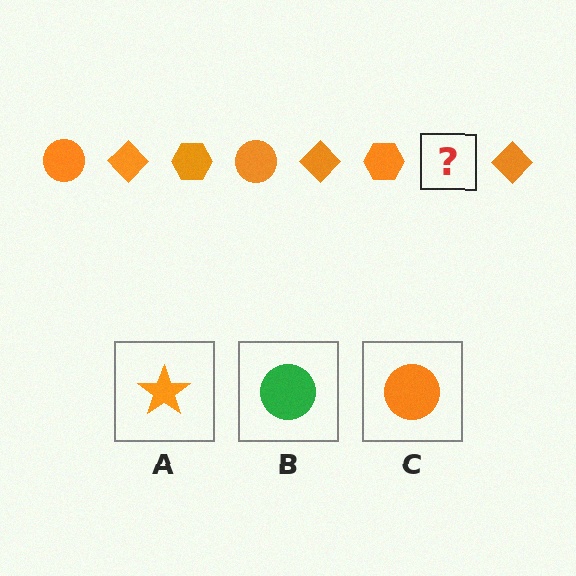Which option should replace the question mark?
Option C.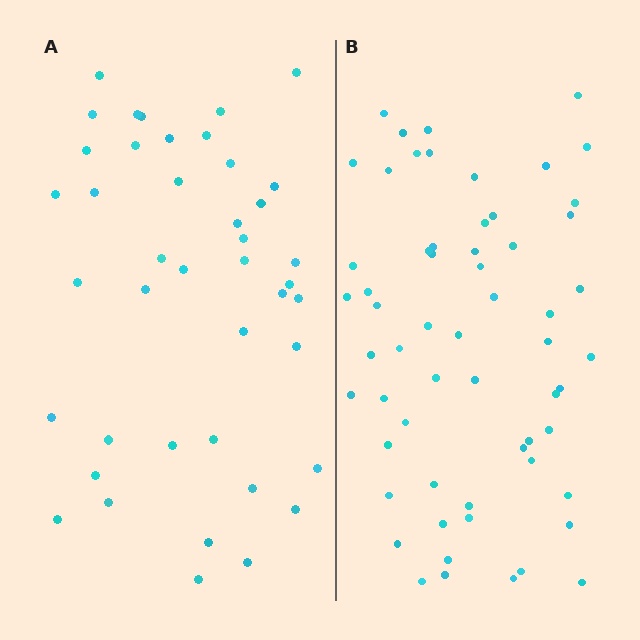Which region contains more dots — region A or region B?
Region B (the right region) has more dots.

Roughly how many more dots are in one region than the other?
Region B has approximately 20 more dots than region A.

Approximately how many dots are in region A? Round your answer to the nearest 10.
About 40 dots. (The exact count is 42, which rounds to 40.)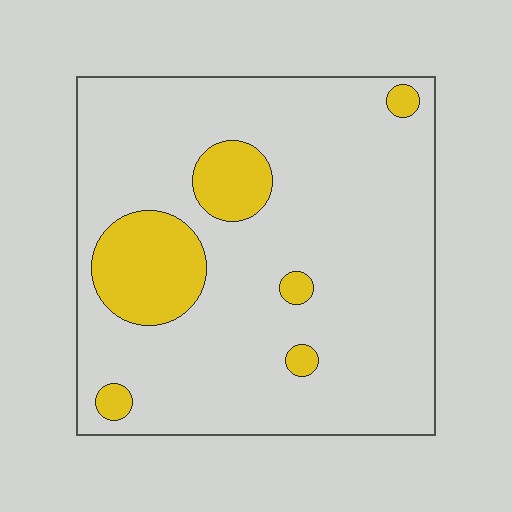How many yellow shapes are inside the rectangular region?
6.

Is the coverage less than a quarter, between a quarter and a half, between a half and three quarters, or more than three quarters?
Less than a quarter.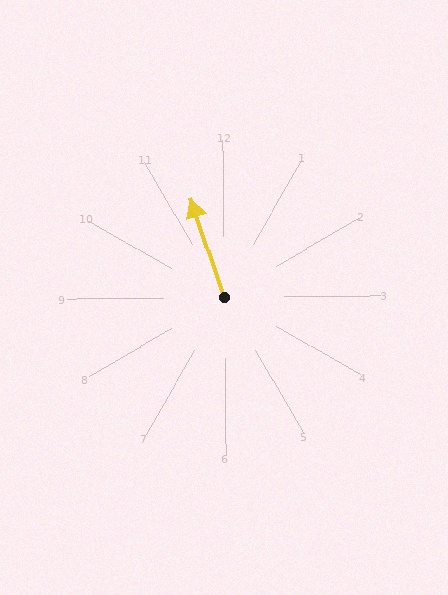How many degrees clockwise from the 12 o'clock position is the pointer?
Approximately 342 degrees.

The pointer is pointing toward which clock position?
Roughly 11 o'clock.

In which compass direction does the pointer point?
North.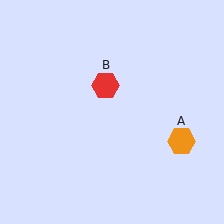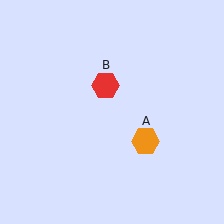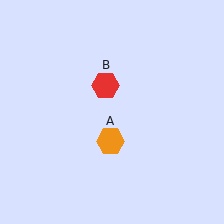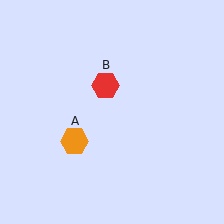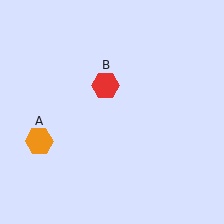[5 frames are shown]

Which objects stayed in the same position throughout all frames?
Red hexagon (object B) remained stationary.